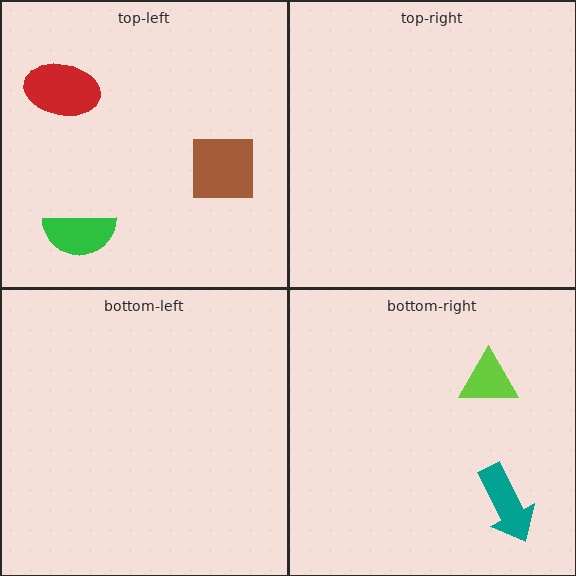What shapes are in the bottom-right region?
The lime triangle, the teal arrow.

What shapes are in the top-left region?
The green semicircle, the red ellipse, the brown square.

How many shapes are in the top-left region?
3.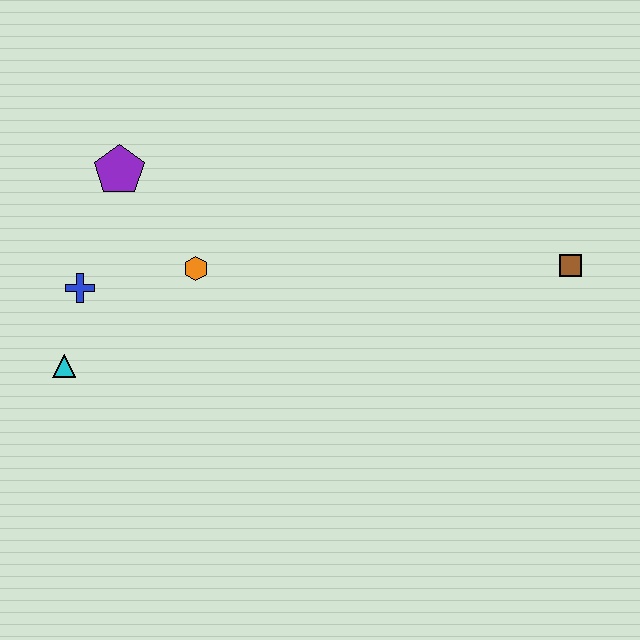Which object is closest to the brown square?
The orange hexagon is closest to the brown square.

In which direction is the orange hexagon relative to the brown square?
The orange hexagon is to the left of the brown square.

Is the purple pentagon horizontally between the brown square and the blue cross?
Yes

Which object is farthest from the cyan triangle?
The brown square is farthest from the cyan triangle.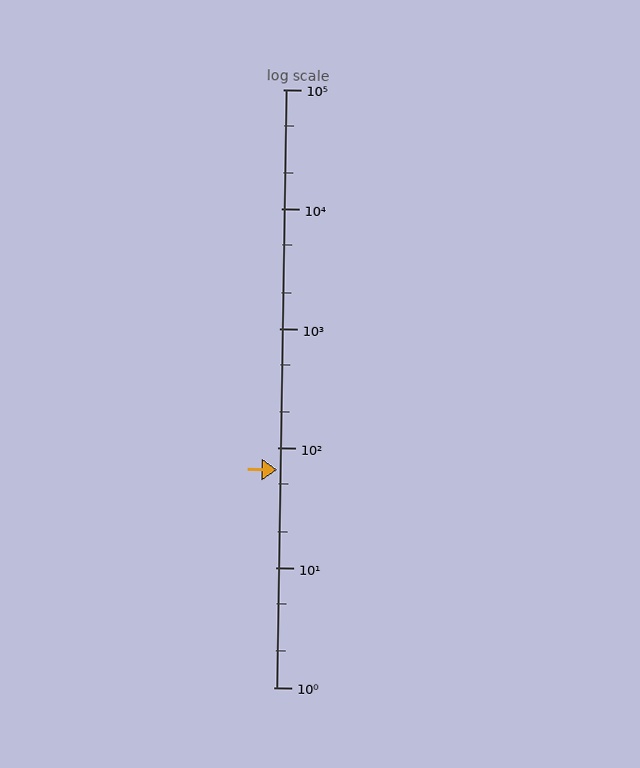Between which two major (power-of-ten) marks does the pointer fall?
The pointer is between 10 and 100.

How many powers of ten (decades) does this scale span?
The scale spans 5 decades, from 1 to 100000.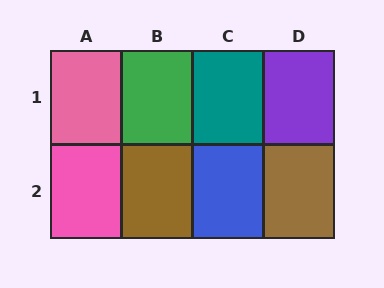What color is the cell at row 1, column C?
Teal.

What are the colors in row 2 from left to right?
Pink, brown, blue, brown.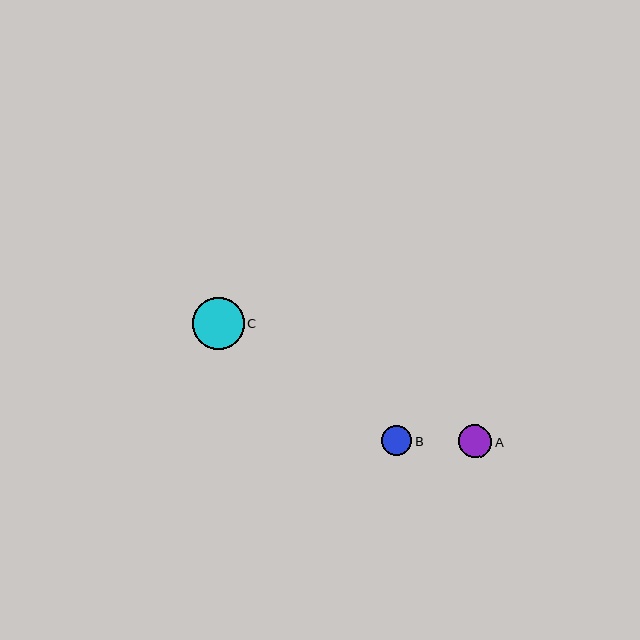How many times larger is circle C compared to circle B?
Circle C is approximately 1.7 times the size of circle B.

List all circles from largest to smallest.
From largest to smallest: C, A, B.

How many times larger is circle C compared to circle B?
Circle C is approximately 1.7 times the size of circle B.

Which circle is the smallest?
Circle B is the smallest with a size of approximately 30 pixels.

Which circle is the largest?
Circle C is the largest with a size of approximately 52 pixels.